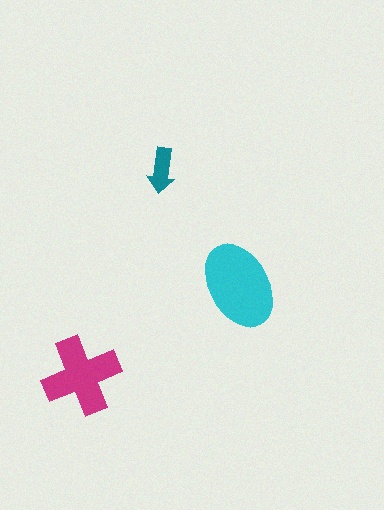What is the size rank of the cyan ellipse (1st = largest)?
1st.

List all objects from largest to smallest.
The cyan ellipse, the magenta cross, the teal arrow.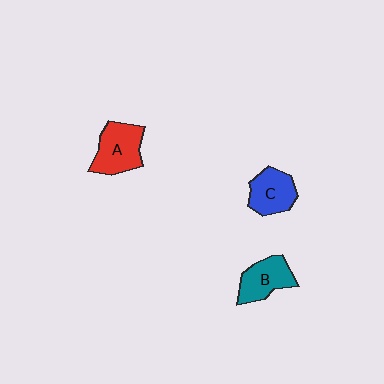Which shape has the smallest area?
Shape C (blue).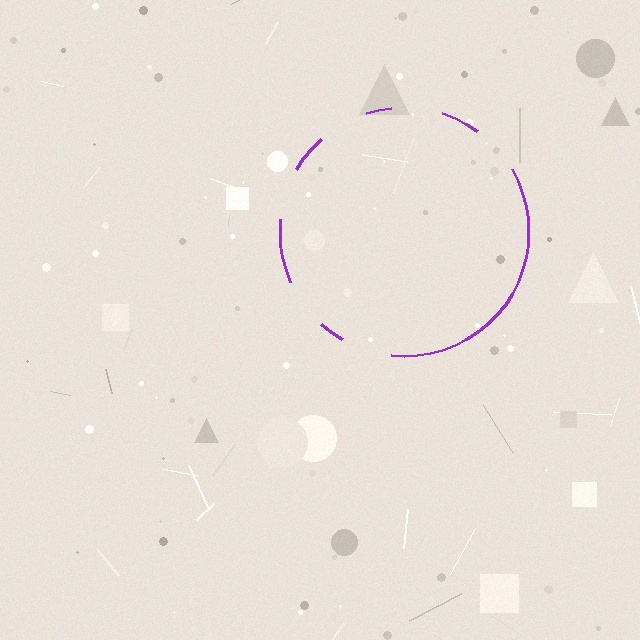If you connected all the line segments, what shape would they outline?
They would outline a circle.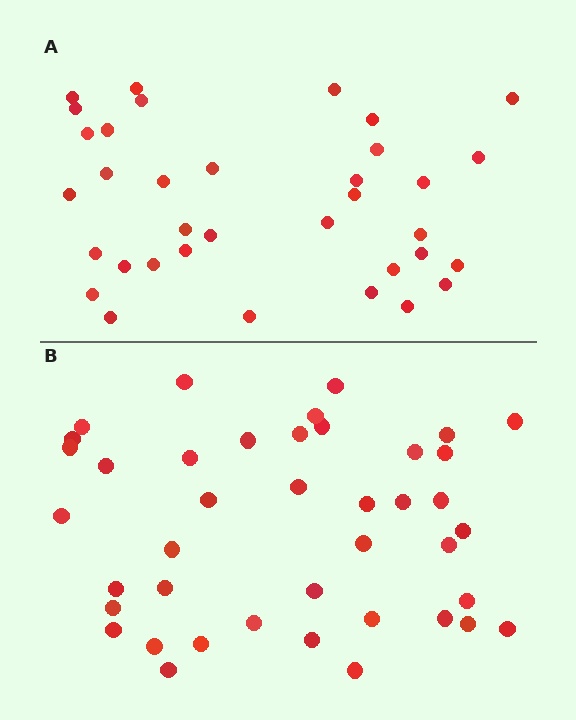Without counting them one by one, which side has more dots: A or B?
Region B (the bottom region) has more dots.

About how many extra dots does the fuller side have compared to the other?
Region B has about 6 more dots than region A.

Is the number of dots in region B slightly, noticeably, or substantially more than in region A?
Region B has only slightly more — the two regions are fairly close. The ratio is roughly 1.2 to 1.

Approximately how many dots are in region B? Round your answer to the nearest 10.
About 40 dots. (The exact count is 41, which rounds to 40.)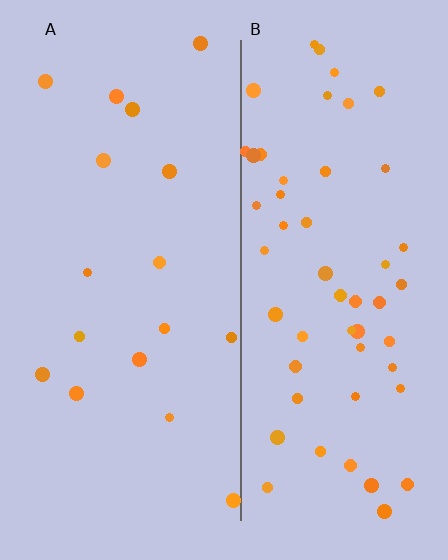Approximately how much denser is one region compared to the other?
Approximately 3.2× — region B over region A.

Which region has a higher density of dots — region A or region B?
B (the right).